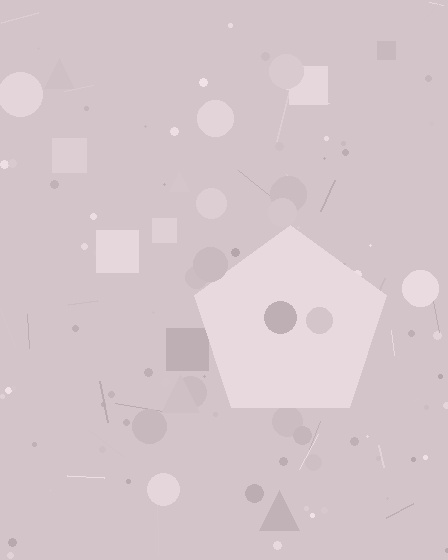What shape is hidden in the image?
A pentagon is hidden in the image.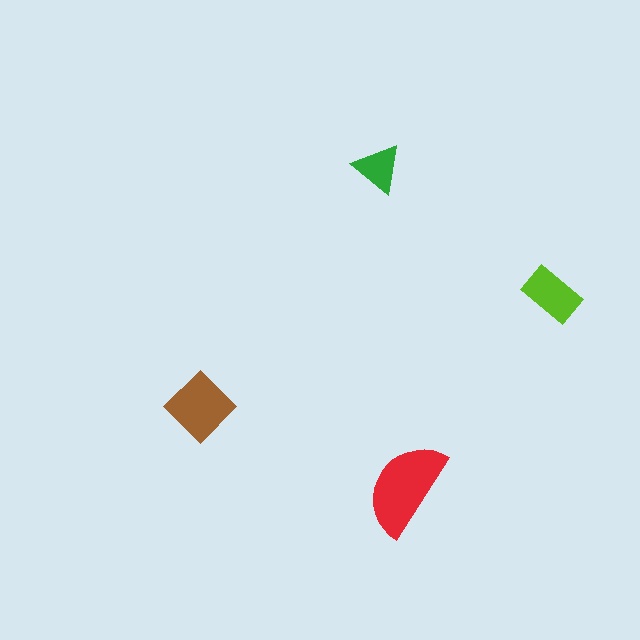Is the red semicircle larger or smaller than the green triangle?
Larger.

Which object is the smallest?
The green triangle.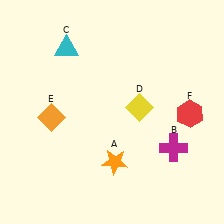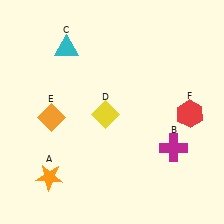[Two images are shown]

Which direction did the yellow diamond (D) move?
The yellow diamond (D) moved left.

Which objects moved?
The objects that moved are: the orange star (A), the yellow diamond (D).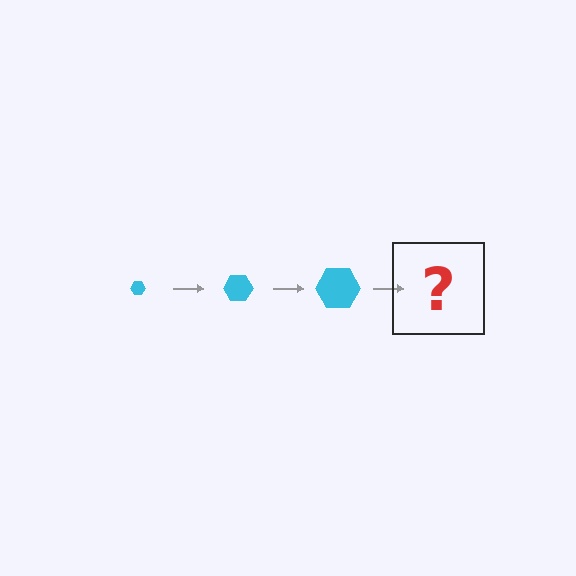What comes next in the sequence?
The next element should be a cyan hexagon, larger than the previous one.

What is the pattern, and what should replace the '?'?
The pattern is that the hexagon gets progressively larger each step. The '?' should be a cyan hexagon, larger than the previous one.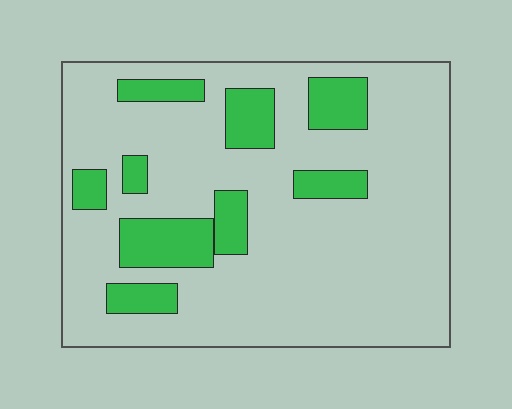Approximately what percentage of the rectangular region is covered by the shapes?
Approximately 20%.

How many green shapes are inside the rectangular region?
9.